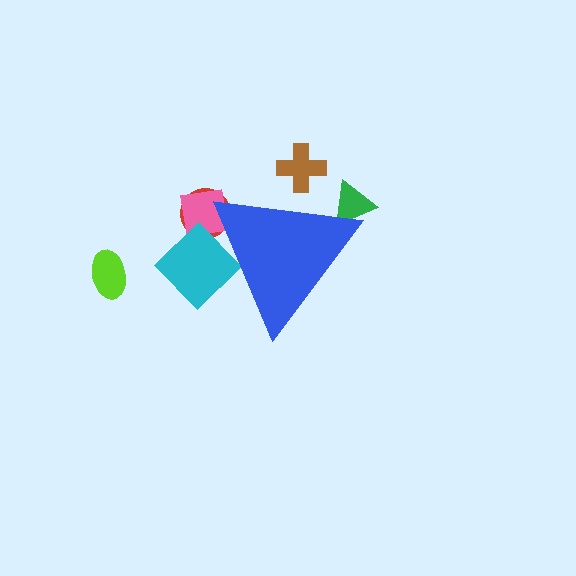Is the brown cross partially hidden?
Yes, the brown cross is partially hidden behind the blue triangle.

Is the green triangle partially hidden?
Yes, the green triangle is partially hidden behind the blue triangle.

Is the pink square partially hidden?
Yes, the pink square is partially hidden behind the blue triangle.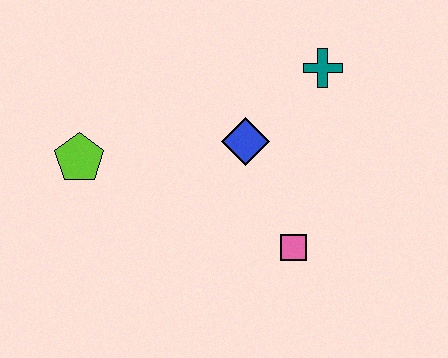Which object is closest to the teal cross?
The blue diamond is closest to the teal cross.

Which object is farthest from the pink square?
The lime pentagon is farthest from the pink square.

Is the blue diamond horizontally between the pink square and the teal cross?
No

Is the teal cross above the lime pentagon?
Yes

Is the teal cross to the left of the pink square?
No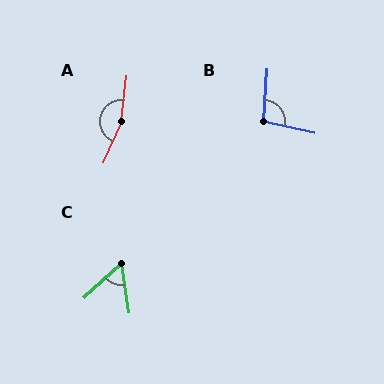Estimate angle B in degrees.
Approximately 98 degrees.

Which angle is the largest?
A, at approximately 163 degrees.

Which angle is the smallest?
C, at approximately 56 degrees.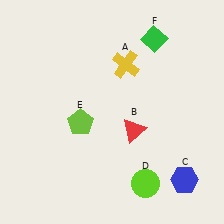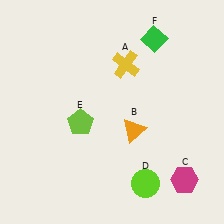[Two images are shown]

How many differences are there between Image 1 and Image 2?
There are 2 differences between the two images.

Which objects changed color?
B changed from red to orange. C changed from blue to magenta.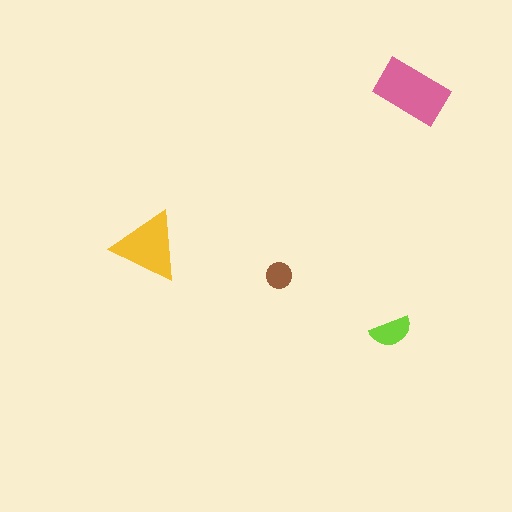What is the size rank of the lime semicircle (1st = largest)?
3rd.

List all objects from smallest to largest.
The brown circle, the lime semicircle, the yellow triangle, the pink rectangle.